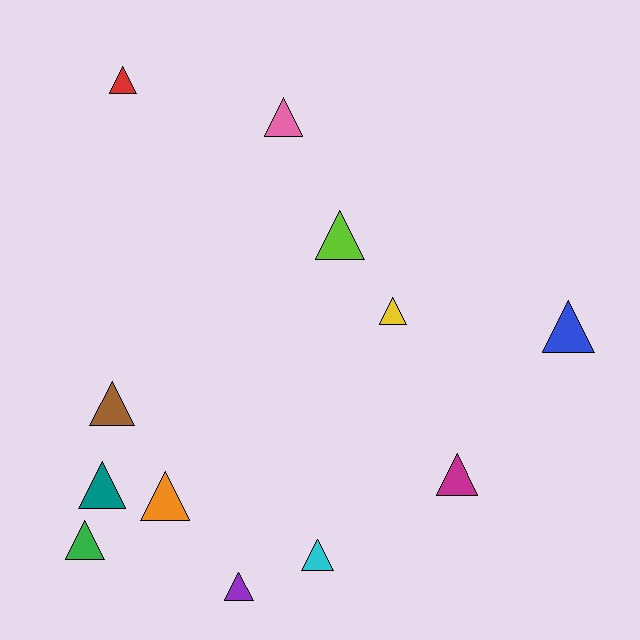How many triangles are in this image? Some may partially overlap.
There are 12 triangles.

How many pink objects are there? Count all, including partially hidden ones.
There is 1 pink object.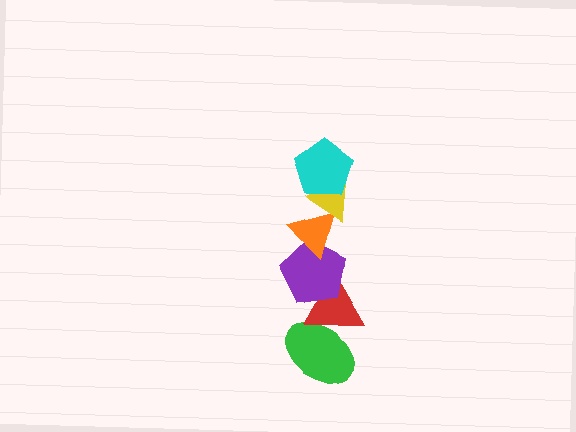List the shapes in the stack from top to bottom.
From top to bottom: the cyan pentagon, the yellow triangle, the orange triangle, the purple pentagon, the red triangle, the green ellipse.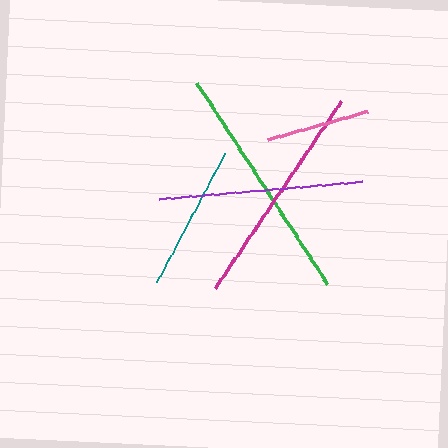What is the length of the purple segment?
The purple segment is approximately 205 pixels long.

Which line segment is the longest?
The green line is the longest at approximately 240 pixels.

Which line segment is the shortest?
The pink line is the shortest at approximately 104 pixels.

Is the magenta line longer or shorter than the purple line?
The magenta line is longer than the purple line.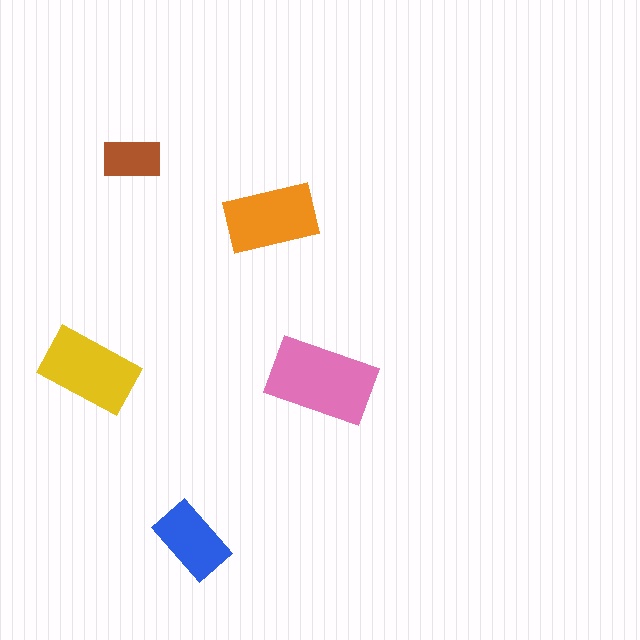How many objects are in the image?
There are 5 objects in the image.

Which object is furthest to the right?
The pink rectangle is rightmost.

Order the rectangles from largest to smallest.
the pink one, the yellow one, the orange one, the blue one, the brown one.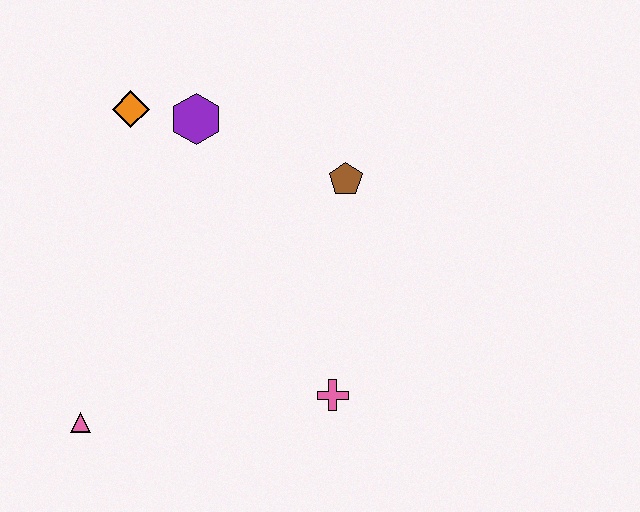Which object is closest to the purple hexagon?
The orange diamond is closest to the purple hexagon.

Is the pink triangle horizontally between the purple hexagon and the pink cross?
No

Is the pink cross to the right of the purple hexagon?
Yes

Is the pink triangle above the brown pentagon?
No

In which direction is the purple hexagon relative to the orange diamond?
The purple hexagon is to the right of the orange diamond.